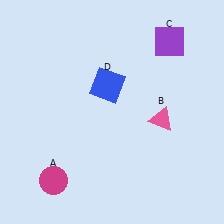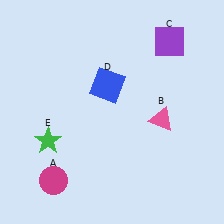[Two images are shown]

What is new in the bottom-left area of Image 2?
A green star (E) was added in the bottom-left area of Image 2.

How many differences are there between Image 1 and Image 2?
There is 1 difference between the two images.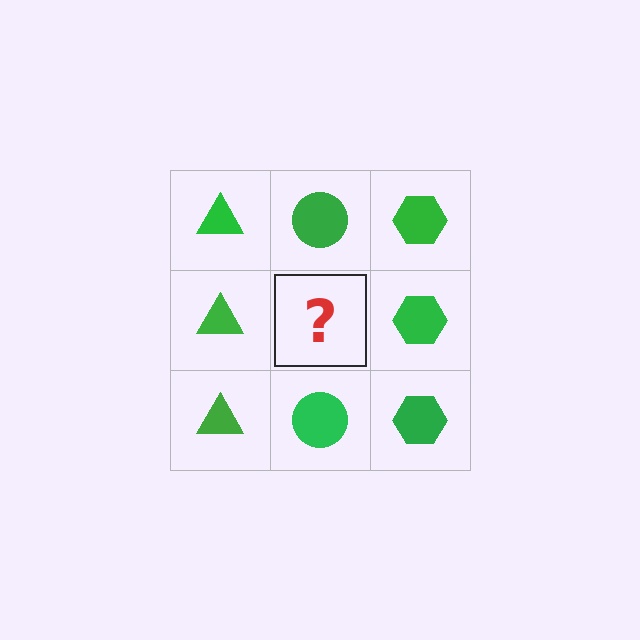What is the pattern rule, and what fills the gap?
The rule is that each column has a consistent shape. The gap should be filled with a green circle.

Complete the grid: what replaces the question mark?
The question mark should be replaced with a green circle.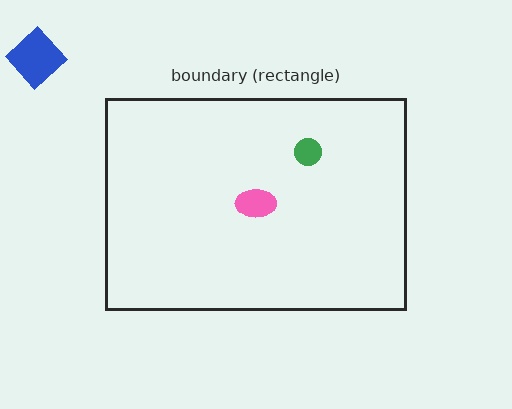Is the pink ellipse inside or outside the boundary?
Inside.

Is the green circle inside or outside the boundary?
Inside.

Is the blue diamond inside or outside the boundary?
Outside.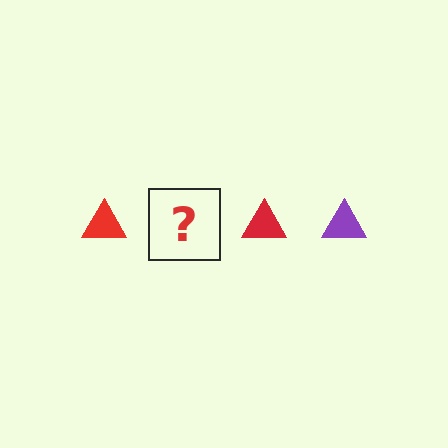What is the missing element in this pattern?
The missing element is a purple triangle.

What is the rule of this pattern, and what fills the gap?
The rule is that the pattern cycles through red, purple triangles. The gap should be filled with a purple triangle.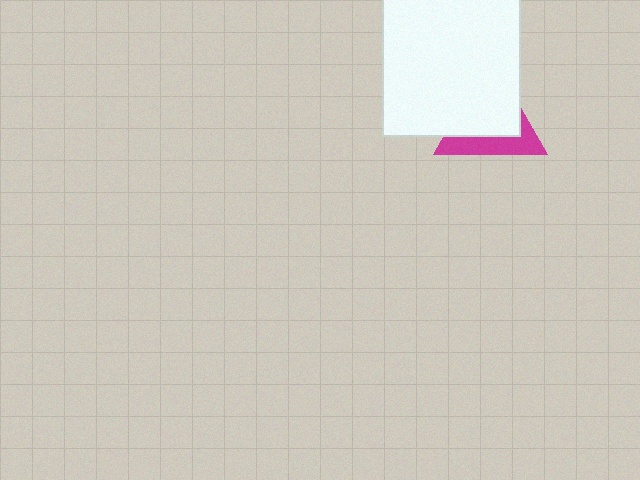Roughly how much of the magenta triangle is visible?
A small part of it is visible (roughly 37%).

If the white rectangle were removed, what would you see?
You would see the complete magenta triangle.